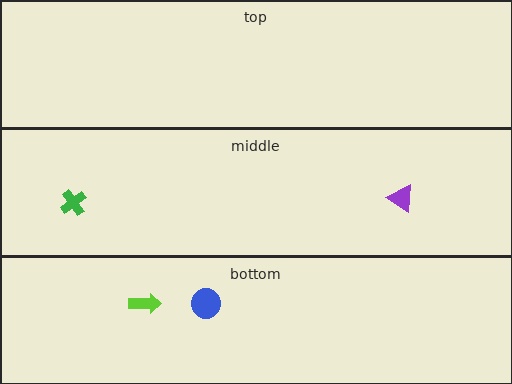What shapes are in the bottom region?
The blue circle, the lime arrow.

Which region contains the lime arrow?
The bottom region.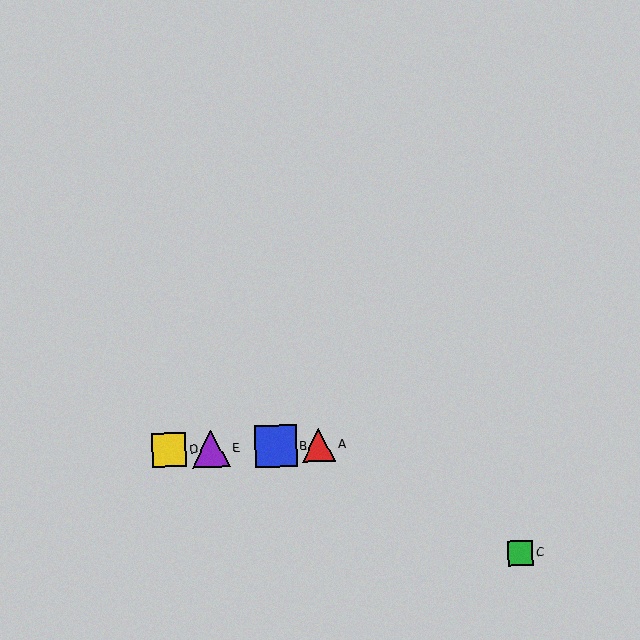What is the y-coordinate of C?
Object C is at y≈553.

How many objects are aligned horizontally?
4 objects (A, B, D, E) are aligned horizontally.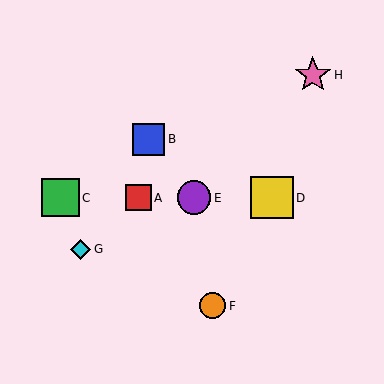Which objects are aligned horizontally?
Objects A, C, D, E are aligned horizontally.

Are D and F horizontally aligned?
No, D is at y≈198 and F is at y≈306.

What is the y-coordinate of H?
Object H is at y≈75.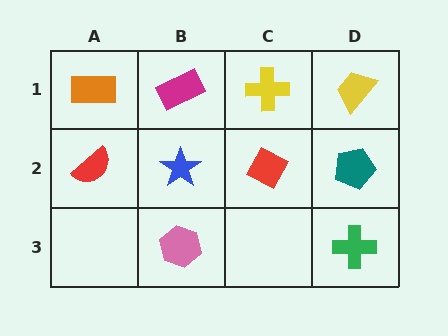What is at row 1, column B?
A magenta rectangle.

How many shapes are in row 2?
4 shapes.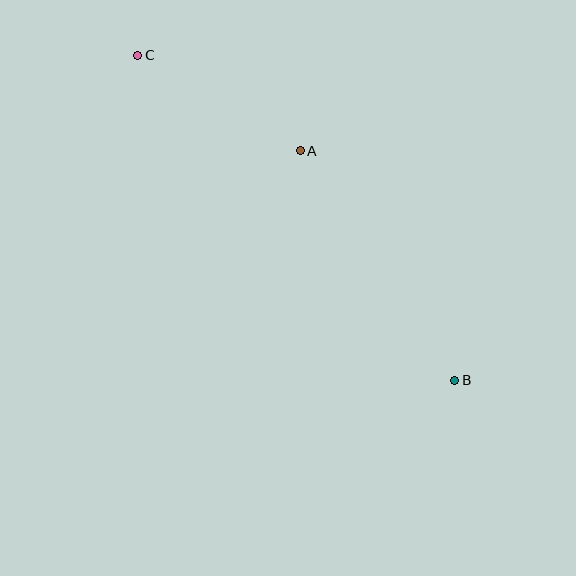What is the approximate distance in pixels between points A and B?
The distance between A and B is approximately 277 pixels.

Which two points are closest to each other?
Points A and C are closest to each other.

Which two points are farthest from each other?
Points B and C are farthest from each other.